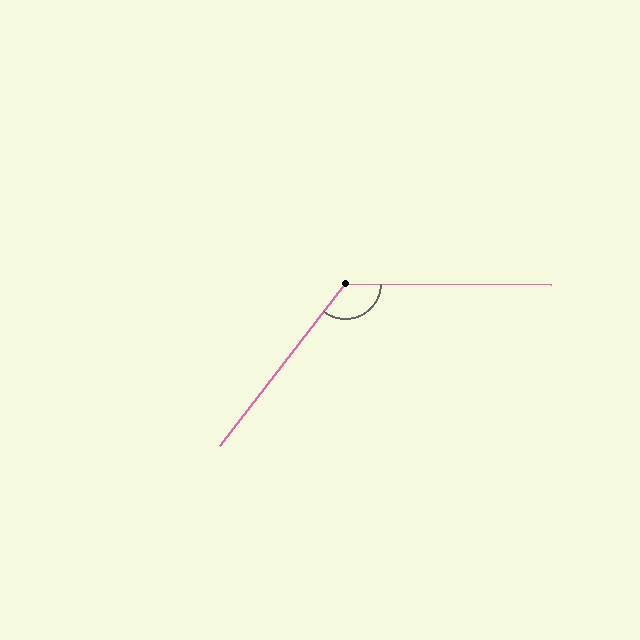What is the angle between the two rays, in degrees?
Approximately 127 degrees.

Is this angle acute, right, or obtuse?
It is obtuse.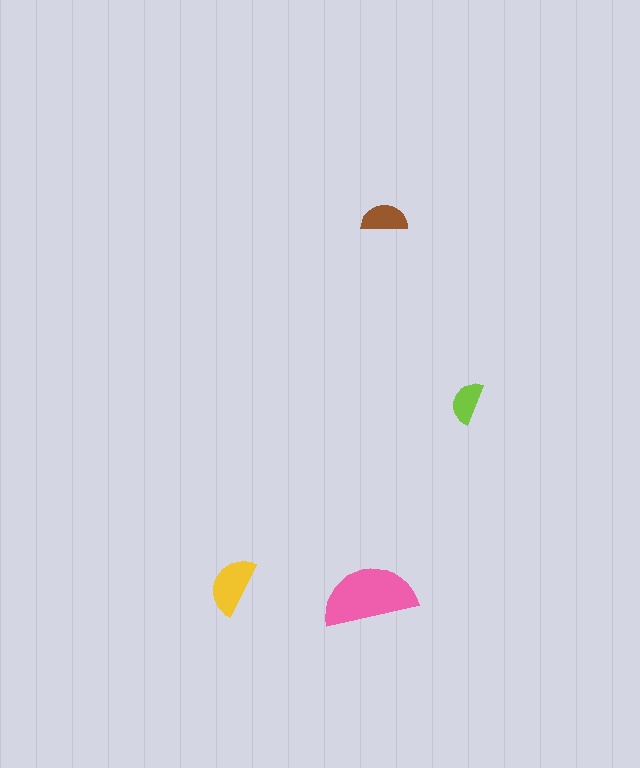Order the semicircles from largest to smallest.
the pink one, the yellow one, the brown one, the lime one.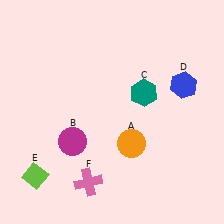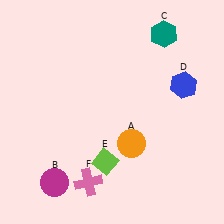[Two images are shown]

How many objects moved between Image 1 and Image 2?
3 objects moved between the two images.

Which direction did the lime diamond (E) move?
The lime diamond (E) moved right.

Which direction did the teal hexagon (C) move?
The teal hexagon (C) moved up.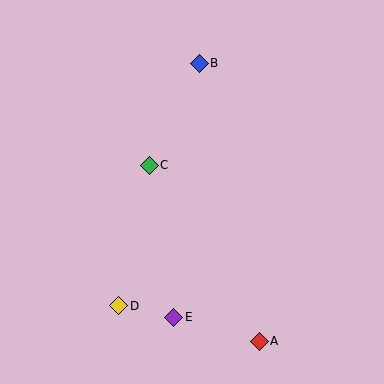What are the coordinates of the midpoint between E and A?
The midpoint between E and A is at (216, 329).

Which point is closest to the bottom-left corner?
Point D is closest to the bottom-left corner.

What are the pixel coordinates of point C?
Point C is at (149, 165).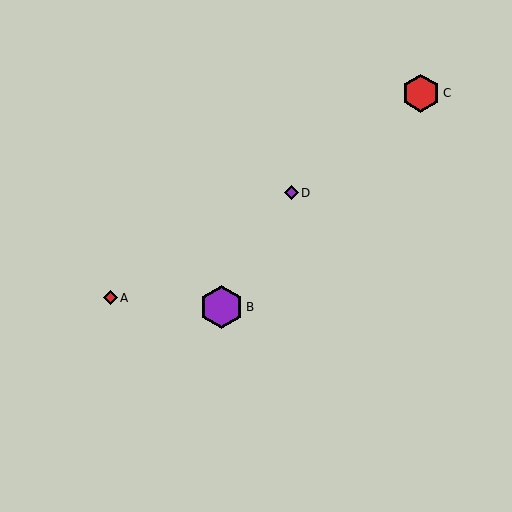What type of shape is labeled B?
Shape B is a purple hexagon.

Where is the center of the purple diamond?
The center of the purple diamond is at (291, 193).